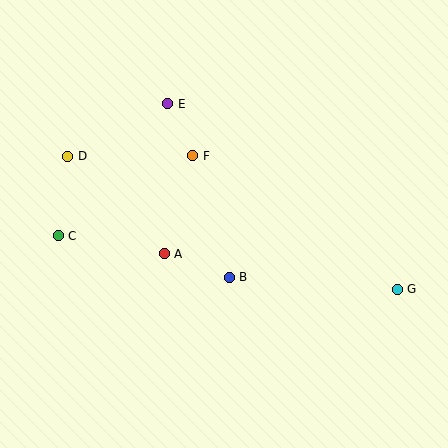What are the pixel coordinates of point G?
Point G is at (397, 289).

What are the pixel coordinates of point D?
Point D is at (68, 156).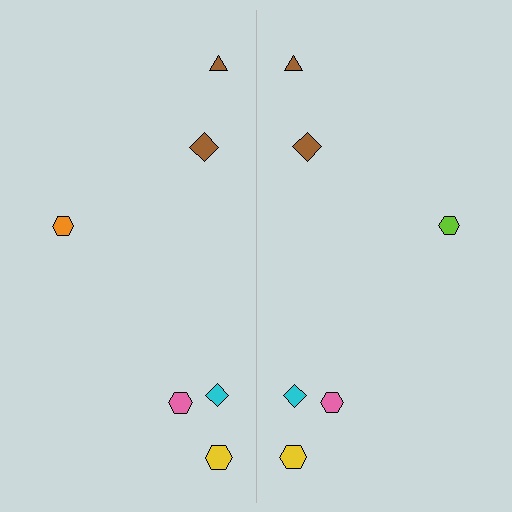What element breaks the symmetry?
The lime hexagon on the right side breaks the symmetry — its mirror counterpart is orange.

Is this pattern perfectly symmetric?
No, the pattern is not perfectly symmetric. The lime hexagon on the right side breaks the symmetry — its mirror counterpart is orange.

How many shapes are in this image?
There are 12 shapes in this image.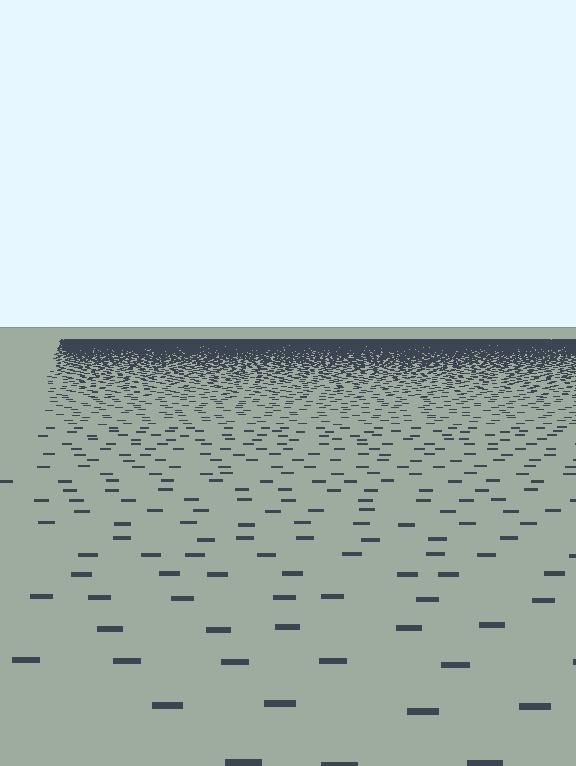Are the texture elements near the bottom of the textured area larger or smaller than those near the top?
Larger. Near the bottom, elements are closer to the viewer and appear at a bigger on-screen size.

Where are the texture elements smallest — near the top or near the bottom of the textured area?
Near the top.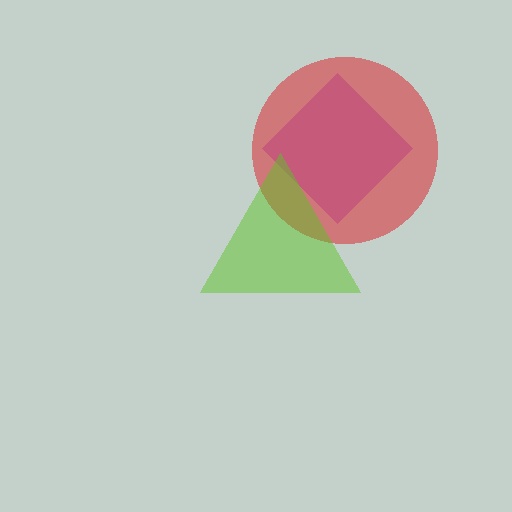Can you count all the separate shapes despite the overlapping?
Yes, there are 3 separate shapes.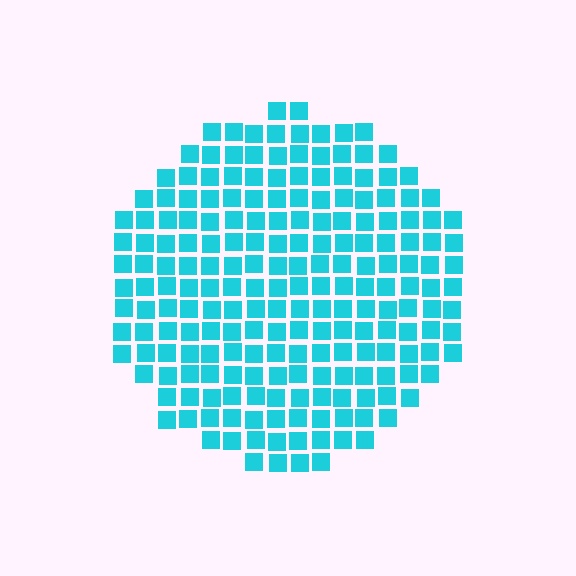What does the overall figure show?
The overall figure shows a circle.